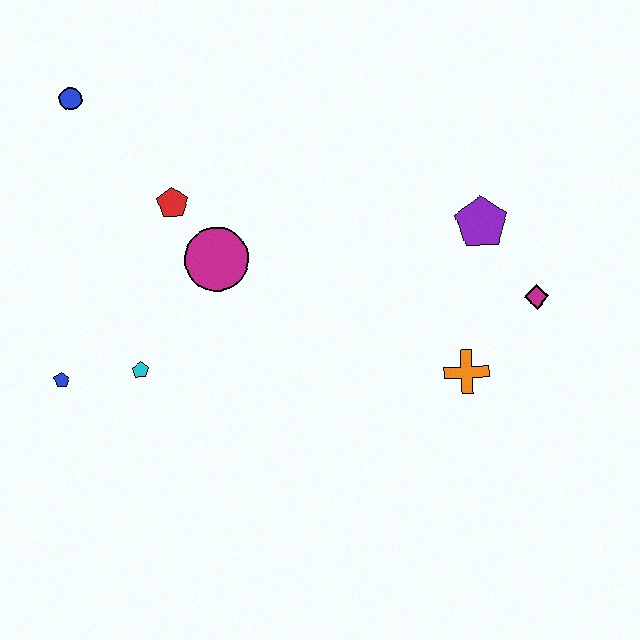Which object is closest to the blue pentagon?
The cyan pentagon is closest to the blue pentagon.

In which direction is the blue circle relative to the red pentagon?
The blue circle is above the red pentagon.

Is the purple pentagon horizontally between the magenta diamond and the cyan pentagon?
Yes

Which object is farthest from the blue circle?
The magenta diamond is farthest from the blue circle.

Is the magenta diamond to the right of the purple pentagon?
Yes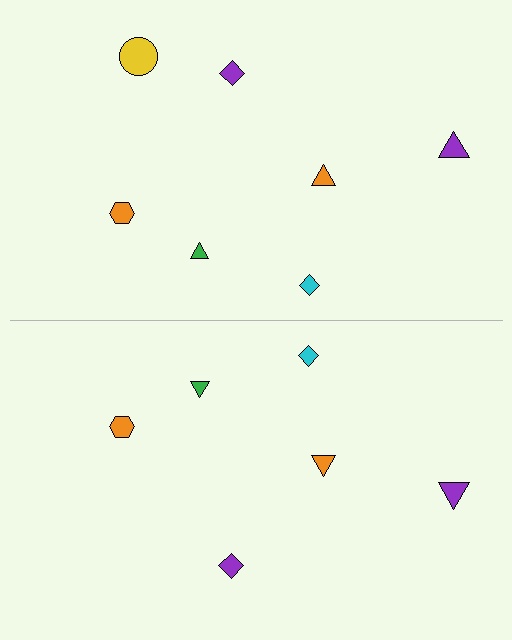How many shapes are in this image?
There are 13 shapes in this image.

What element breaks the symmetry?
A yellow circle is missing from the bottom side.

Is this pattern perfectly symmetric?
No, the pattern is not perfectly symmetric. A yellow circle is missing from the bottom side.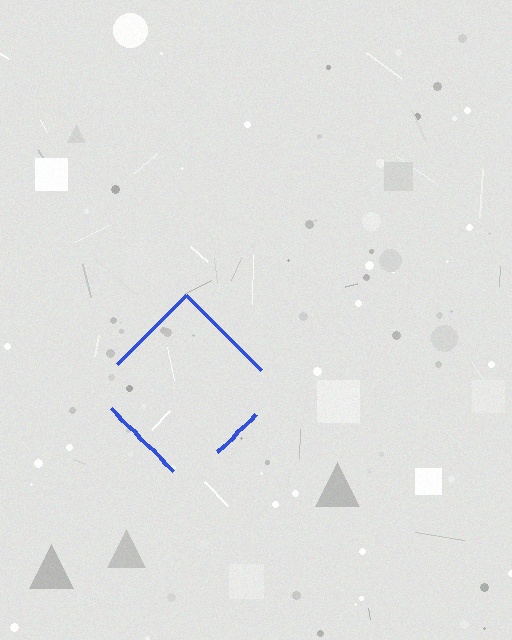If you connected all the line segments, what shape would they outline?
They would outline a diamond.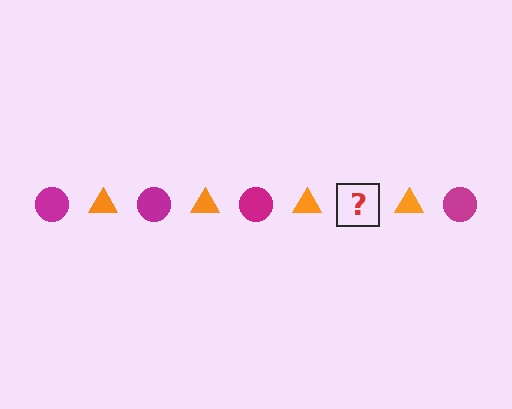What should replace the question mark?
The question mark should be replaced with a magenta circle.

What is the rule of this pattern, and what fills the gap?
The rule is that the pattern alternates between magenta circle and orange triangle. The gap should be filled with a magenta circle.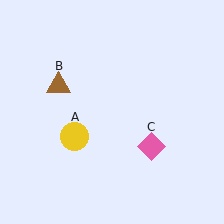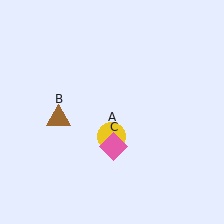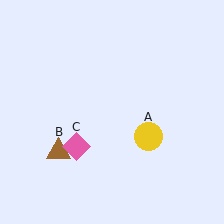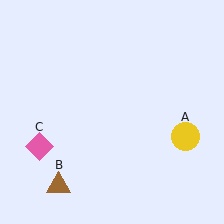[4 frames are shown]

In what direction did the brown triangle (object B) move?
The brown triangle (object B) moved down.